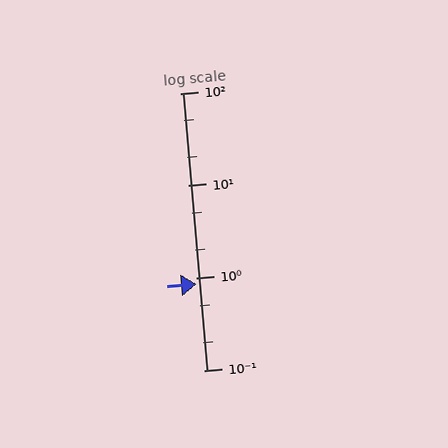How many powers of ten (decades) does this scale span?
The scale spans 3 decades, from 0.1 to 100.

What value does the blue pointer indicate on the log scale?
The pointer indicates approximately 0.86.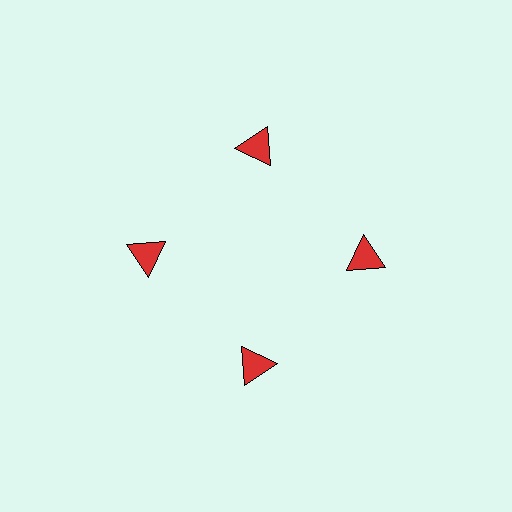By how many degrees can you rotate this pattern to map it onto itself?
The pattern maps onto itself every 90 degrees of rotation.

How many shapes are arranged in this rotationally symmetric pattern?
There are 4 shapes, arranged in 4 groups of 1.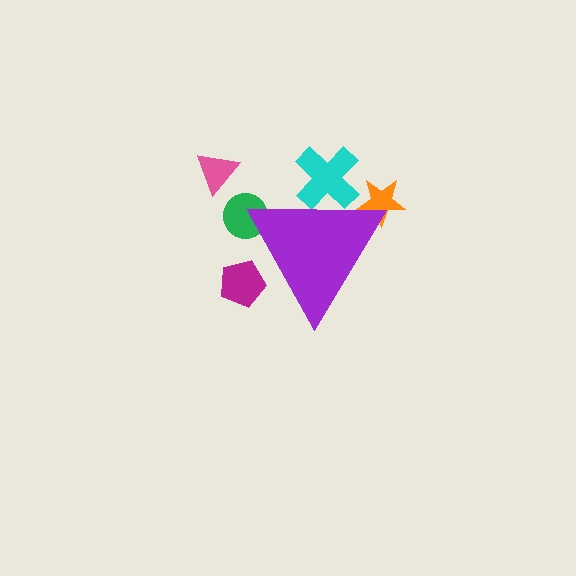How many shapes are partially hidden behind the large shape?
4 shapes are partially hidden.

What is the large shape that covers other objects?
A purple triangle.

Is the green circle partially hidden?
Yes, the green circle is partially hidden behind the purple triangle.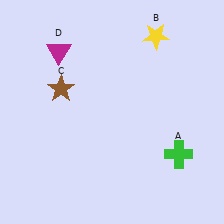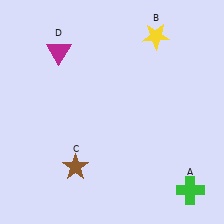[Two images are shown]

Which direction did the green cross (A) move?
The green cross (A) moved down.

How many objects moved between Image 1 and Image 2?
2 objects moved between the two images.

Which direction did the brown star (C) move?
The brown star (C) moved down.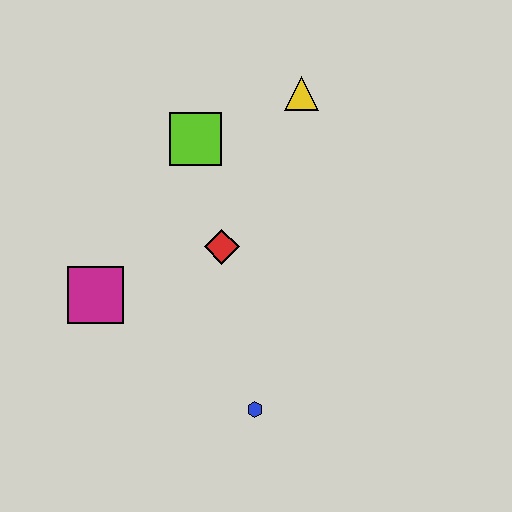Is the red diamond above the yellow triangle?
No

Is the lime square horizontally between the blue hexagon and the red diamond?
No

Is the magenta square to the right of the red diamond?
No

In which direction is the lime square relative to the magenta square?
The lime square is above the magenta square.